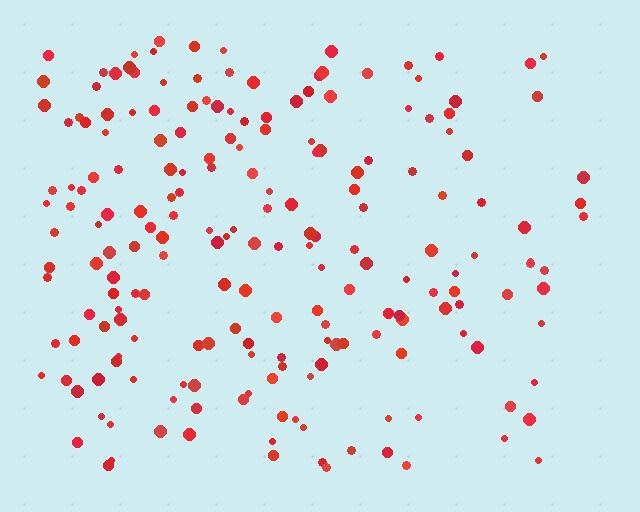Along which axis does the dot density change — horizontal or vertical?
Horizontal.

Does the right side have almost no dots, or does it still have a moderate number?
Still a moderate number, just noticeably fewer than the left.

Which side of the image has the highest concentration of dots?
The left.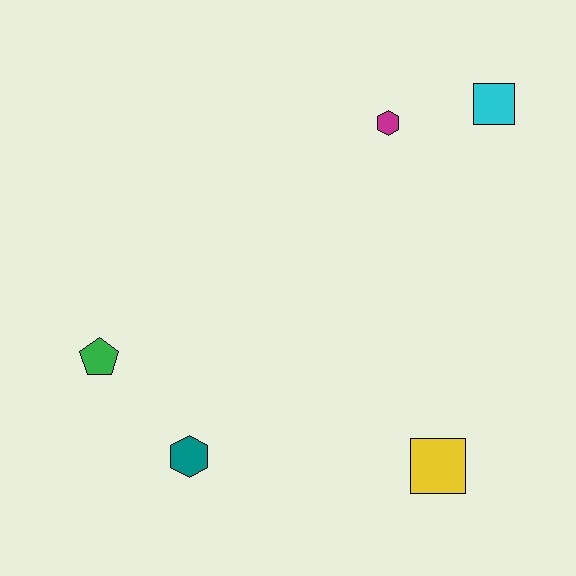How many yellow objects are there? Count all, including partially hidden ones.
There is 1 yellow object.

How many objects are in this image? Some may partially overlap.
There are 5 objects.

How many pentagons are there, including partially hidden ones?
There is 1 pentagon.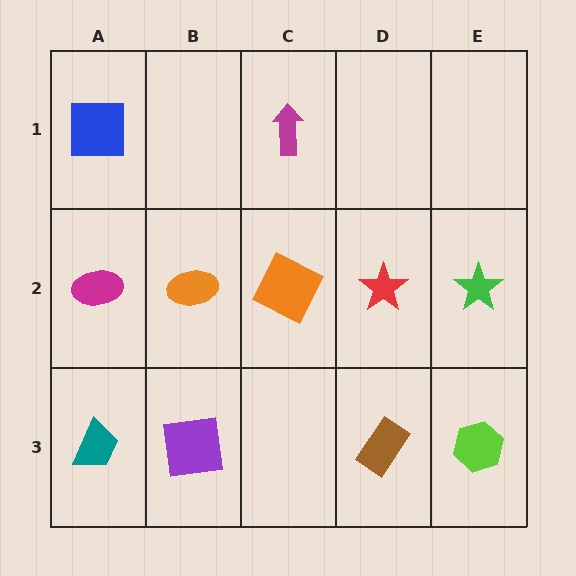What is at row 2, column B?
An orange ellipse.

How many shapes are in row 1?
2 shapes.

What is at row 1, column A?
A blue square.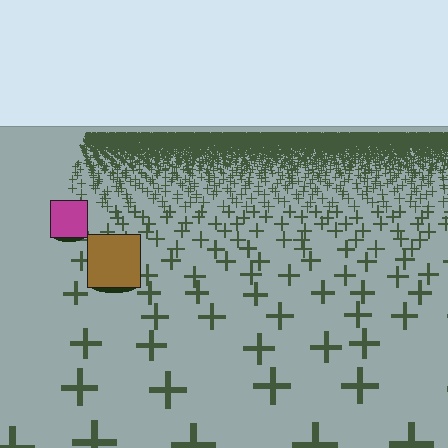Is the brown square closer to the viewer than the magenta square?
Yes. The brown square is closer — you can tell from the texture gradient: the ground texture is coarser near it.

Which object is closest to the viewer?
The brown square is closest. The texture marks near it are larger and more spread out.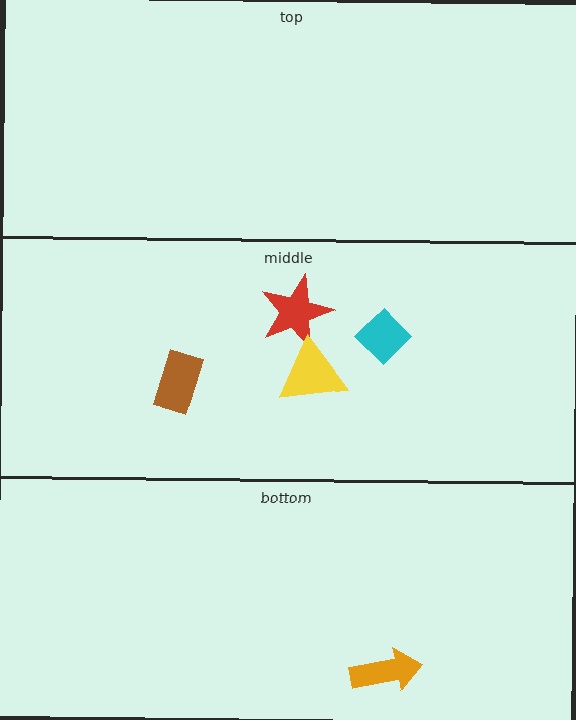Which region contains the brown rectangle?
The middle region.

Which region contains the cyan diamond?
The middle region.